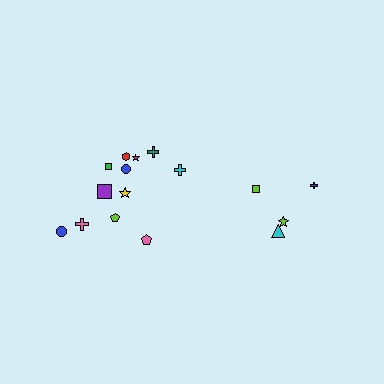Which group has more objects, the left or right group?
The left group.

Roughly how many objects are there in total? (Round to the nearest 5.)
Roughly 15 objects in total.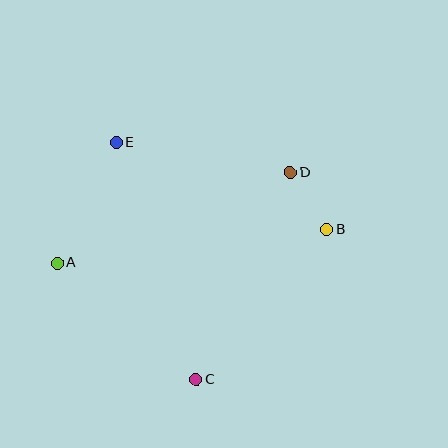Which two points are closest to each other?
Points B and D are closest to each other.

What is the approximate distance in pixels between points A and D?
The distance between A and D is approximately 249 pixels.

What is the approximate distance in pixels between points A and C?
The distance between A and C is approximately 181 pixels.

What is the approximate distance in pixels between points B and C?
The distance between B and C is approximately 199 pixels.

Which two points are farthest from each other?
Points A and B are farthest from each other.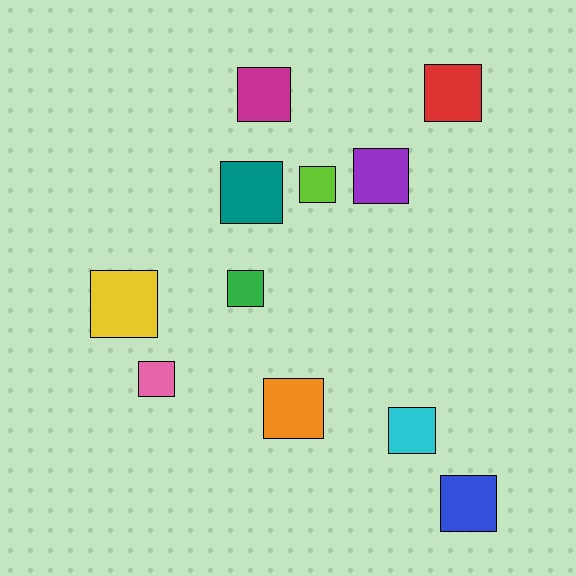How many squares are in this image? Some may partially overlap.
There are 11 squares.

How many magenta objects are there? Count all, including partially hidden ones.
There is 1 magenta object.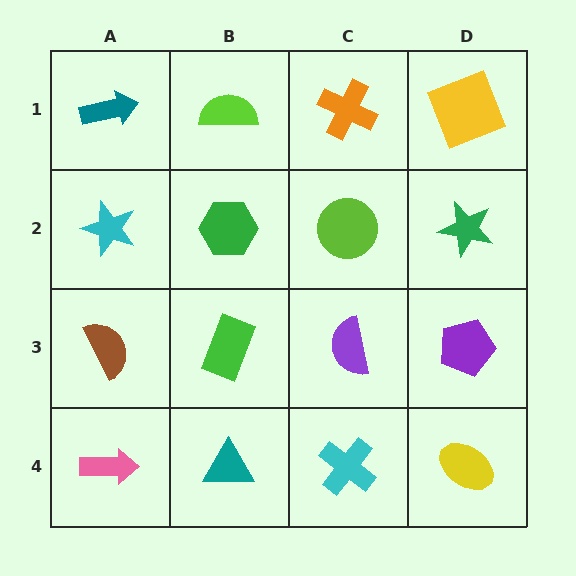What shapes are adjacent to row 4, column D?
A purple pentagon (row 3, column D), a cyan cross (row 4, column C).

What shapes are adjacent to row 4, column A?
A brown semicircle (row 3, column A), a teal triangle (row 4, column B).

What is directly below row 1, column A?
A cyan star.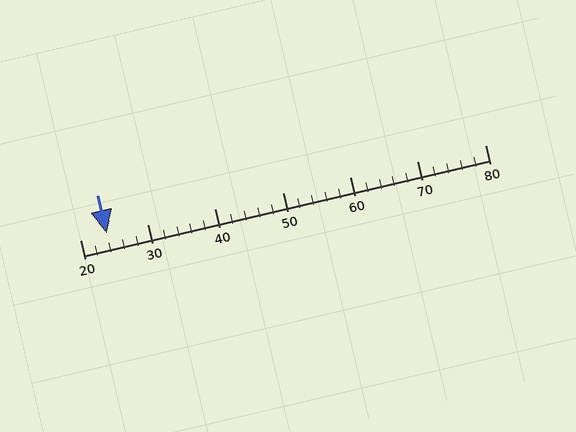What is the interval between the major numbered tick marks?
The major tick marks are spaced 10 units apart.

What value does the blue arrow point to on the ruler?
The blue arrow points to approximately 24.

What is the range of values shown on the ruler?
The ruler shows values from 20 to 80.